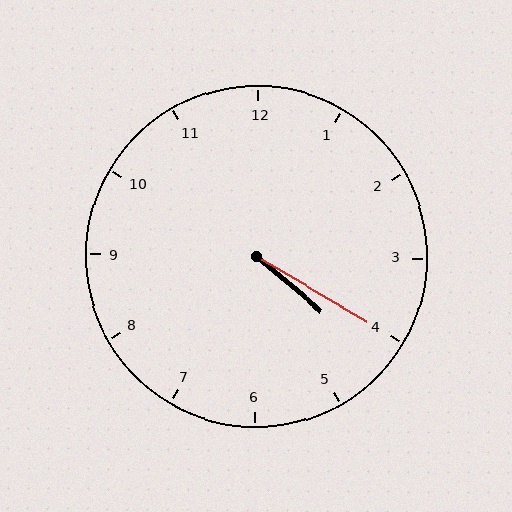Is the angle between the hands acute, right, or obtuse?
It is acute.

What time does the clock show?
4:20.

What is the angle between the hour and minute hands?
Approximately 10 degrees.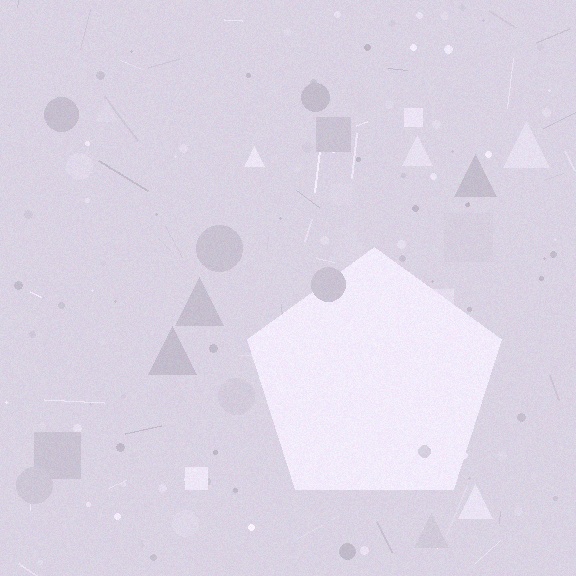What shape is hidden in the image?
A pentagon is hidden in the image.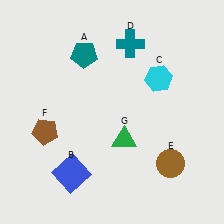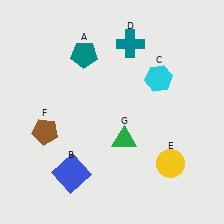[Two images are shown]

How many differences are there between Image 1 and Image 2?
There is 1 difference between the two images.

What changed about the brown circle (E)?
In Image 1, E is brown. In Image 2, it changed to yellow.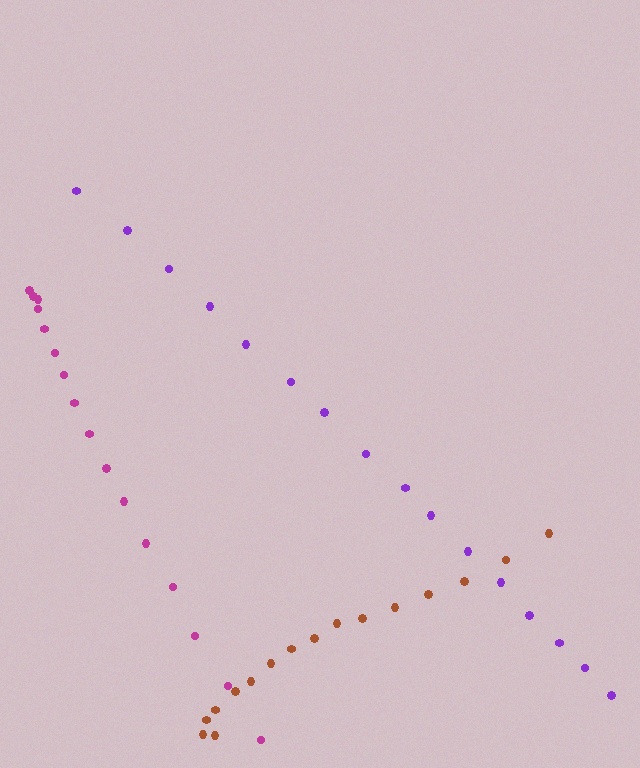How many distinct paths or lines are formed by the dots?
There are 3 distinct paths.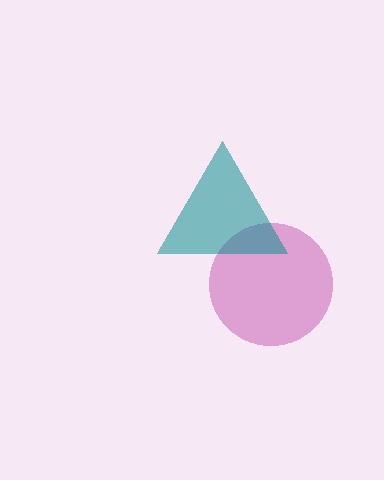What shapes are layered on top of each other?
The layered shapes are: a magenta circle, a teal triangle.